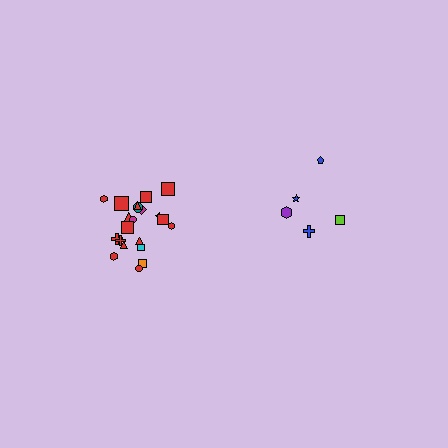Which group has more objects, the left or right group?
The left group.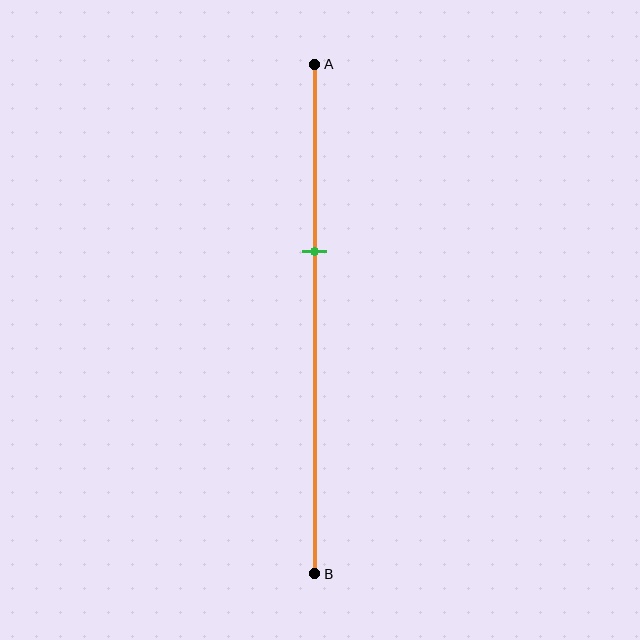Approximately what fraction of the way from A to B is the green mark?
The green mark is approximately 35% of the way from A to B.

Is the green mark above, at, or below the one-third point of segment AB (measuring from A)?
The green mark is below the one-third point of segment AB.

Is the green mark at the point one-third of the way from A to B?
No, the mark is at about 35% from A, not at the 33% one-third point.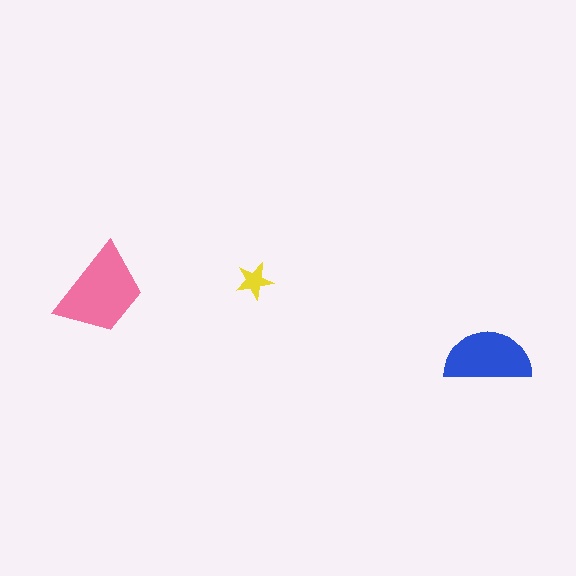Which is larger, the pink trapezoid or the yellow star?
The pink trapezoid.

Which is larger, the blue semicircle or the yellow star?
The blue semicircle.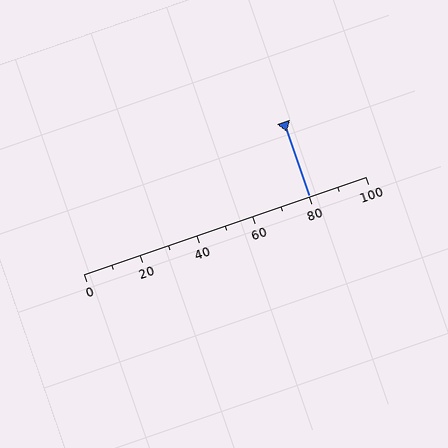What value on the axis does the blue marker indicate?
The marker indicates approximately 80.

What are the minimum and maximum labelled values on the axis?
The axis runs from 0 to 100.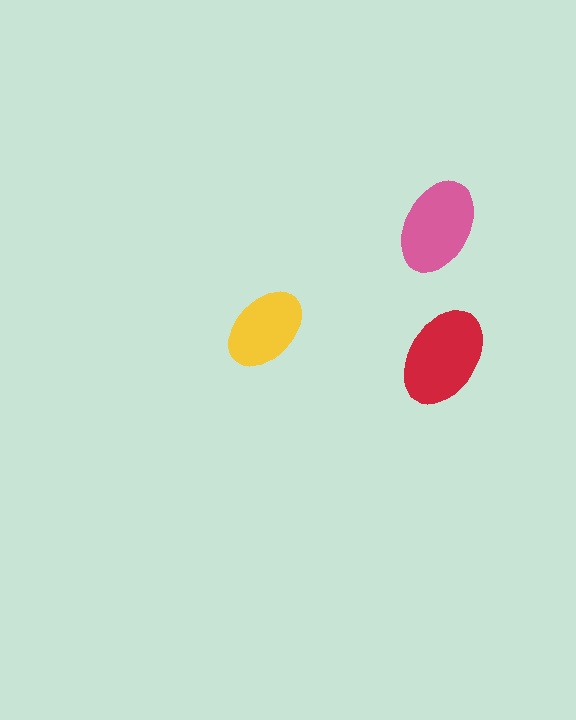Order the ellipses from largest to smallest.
the red one, the pink one, the yellow one.